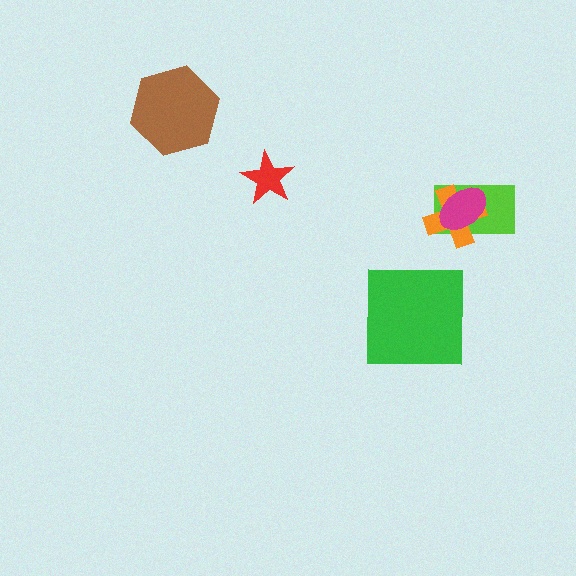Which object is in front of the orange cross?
The magenta ellipse is in front of the orange cross.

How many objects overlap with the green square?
0 objects overlap with the green square.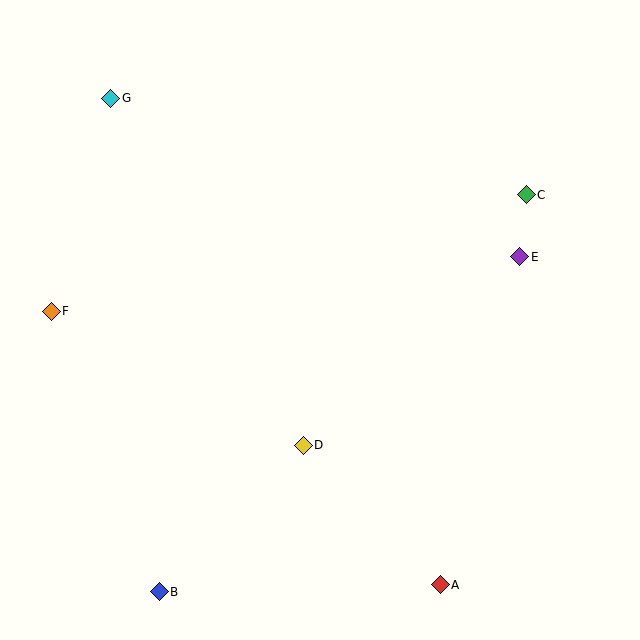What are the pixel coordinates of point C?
Point C is at (526, 195).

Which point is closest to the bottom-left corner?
Point B is closest to the bottom-left corner.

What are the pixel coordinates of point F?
Point F is at (51, 311).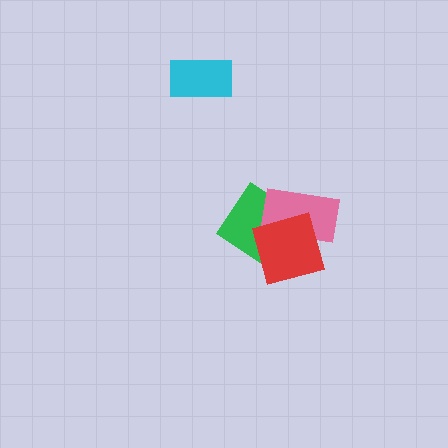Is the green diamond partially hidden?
Yes, it is partially covered by another shape.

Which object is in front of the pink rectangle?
The red square is in front of the pink rectangle.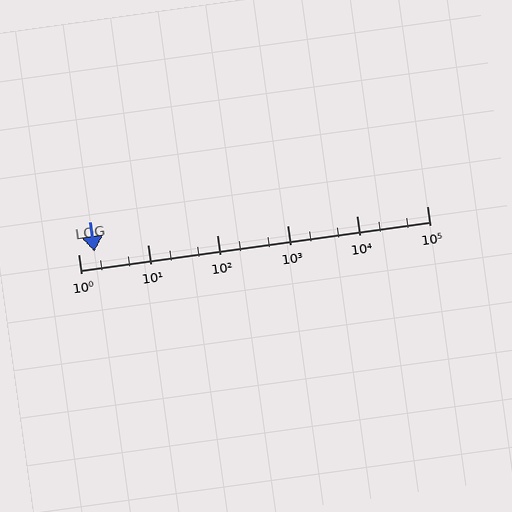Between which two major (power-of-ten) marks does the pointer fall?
The pointer is between 1 and 10.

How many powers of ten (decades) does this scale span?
The scale spans 5 decades, from 1 to 100000.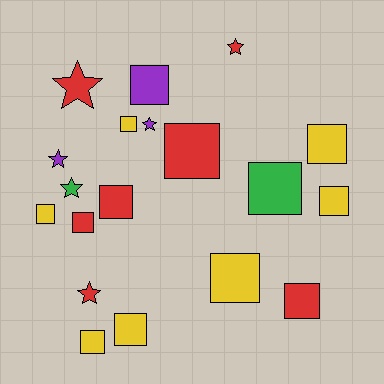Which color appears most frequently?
Yellow, with 7 objects.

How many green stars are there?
There is 1 green star.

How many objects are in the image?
There are 19 objects.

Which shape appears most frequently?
Square, with 13 objects.